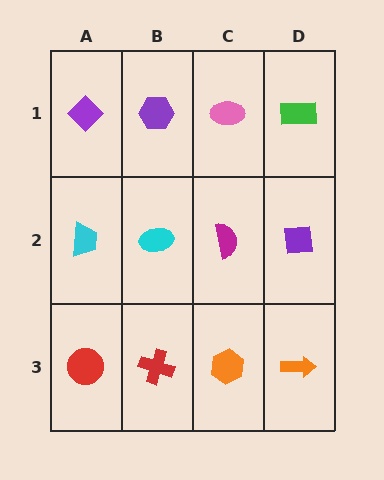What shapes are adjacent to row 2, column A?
A purple diamond (row 1, column A), a red circle (row 3, column A), a cyan ellipse (row 2, column B).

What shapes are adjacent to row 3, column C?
A magenta semicircle (row 2, column C), a red cross (row 3, column B), an orange arrow (row 3, column D).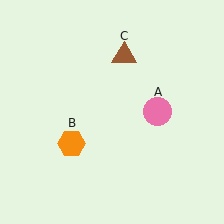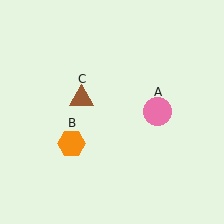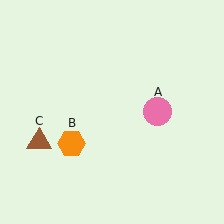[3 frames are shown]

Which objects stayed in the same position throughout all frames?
Pink circle (object A) and orange hexagon (object B) remained stationary.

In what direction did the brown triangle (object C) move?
The brown triangle (object C) moved down and to the left.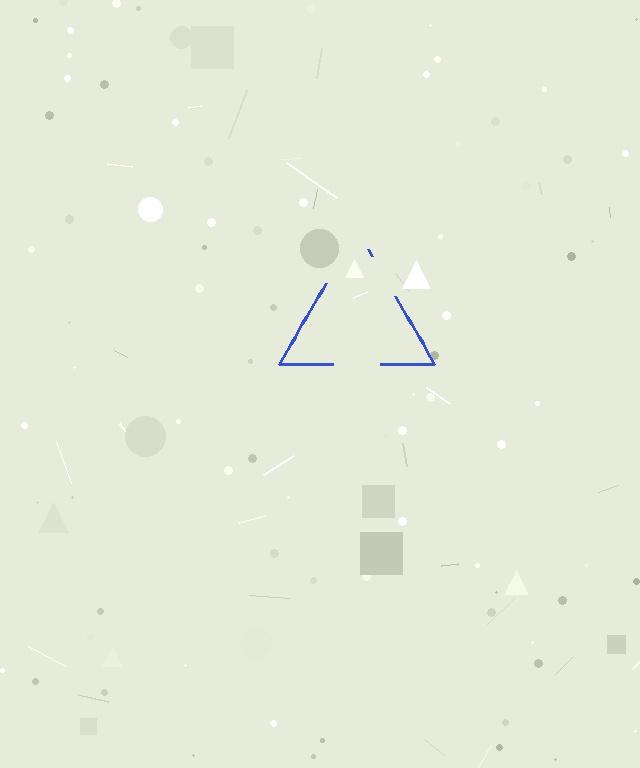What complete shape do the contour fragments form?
The contour fragments form a triangle.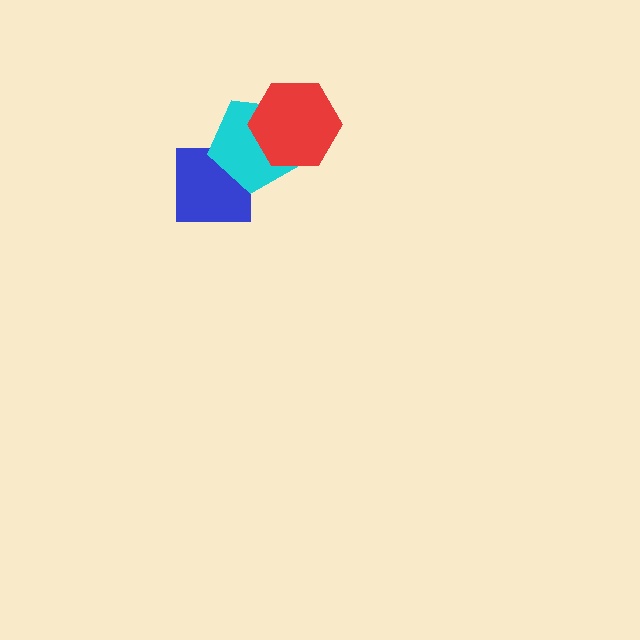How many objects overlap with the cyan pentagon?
2 objects overlap with the cyan pentagon.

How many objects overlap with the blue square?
1 object overlaps with the blue square.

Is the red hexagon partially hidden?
No, no other shape covers it.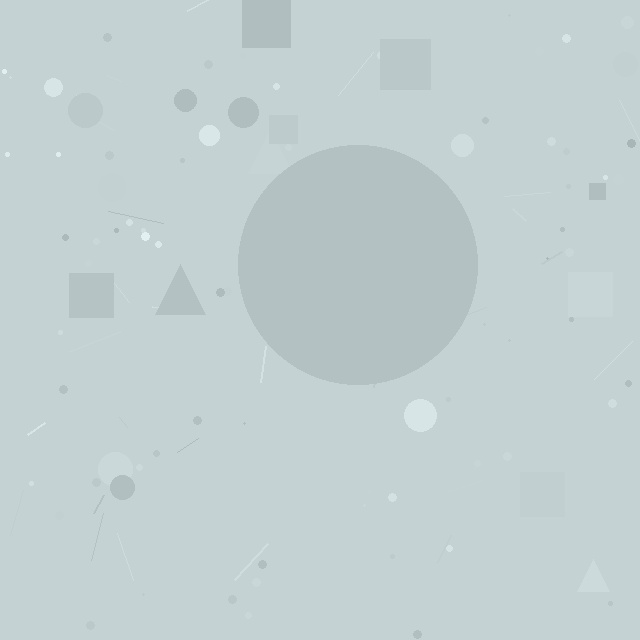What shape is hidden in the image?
A circle is hidden in the image.